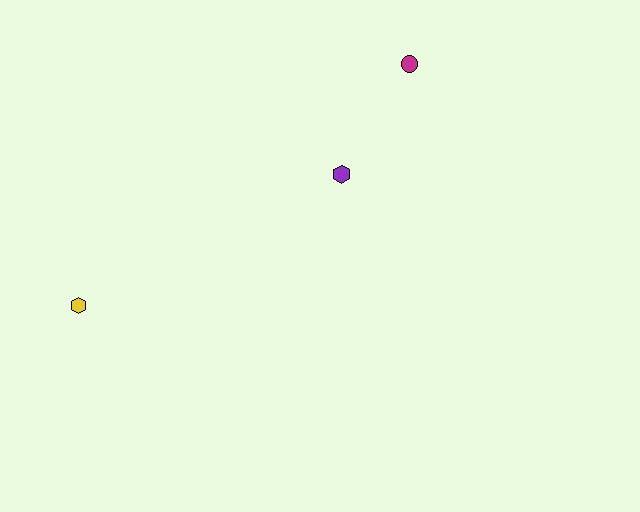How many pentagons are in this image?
There are no pentagons.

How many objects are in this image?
There are 3 objects.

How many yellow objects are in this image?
There is 1 yellow object.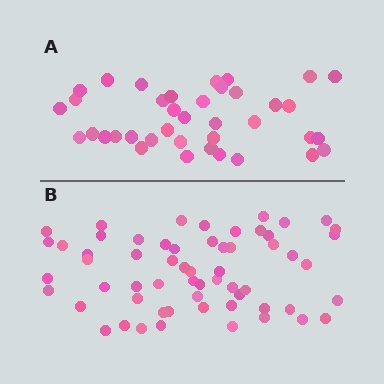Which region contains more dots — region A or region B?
Region B (the bottom region) has more dots.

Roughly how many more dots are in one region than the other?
Region B has approximately 20 more dots than region A.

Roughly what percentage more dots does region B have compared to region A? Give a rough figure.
About 60% more.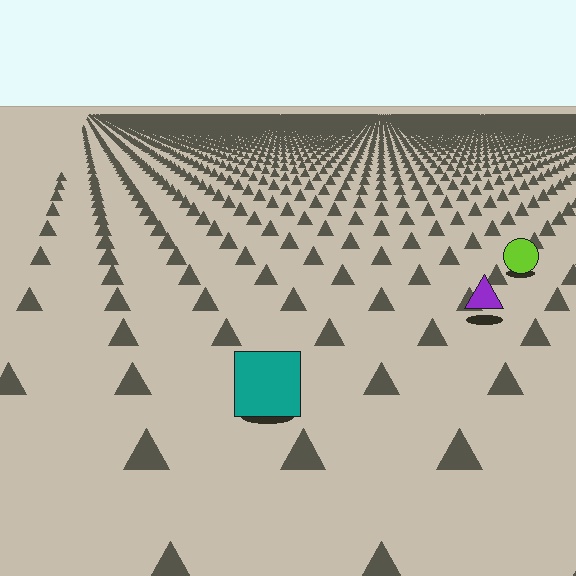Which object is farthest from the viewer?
The lime circle is farthest from the viewer. It appears smaller and the ground texture around it is denser.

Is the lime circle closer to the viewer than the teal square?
No. The teal square is closer — you can tell from the texture gradient: the ground texture is coarser near it.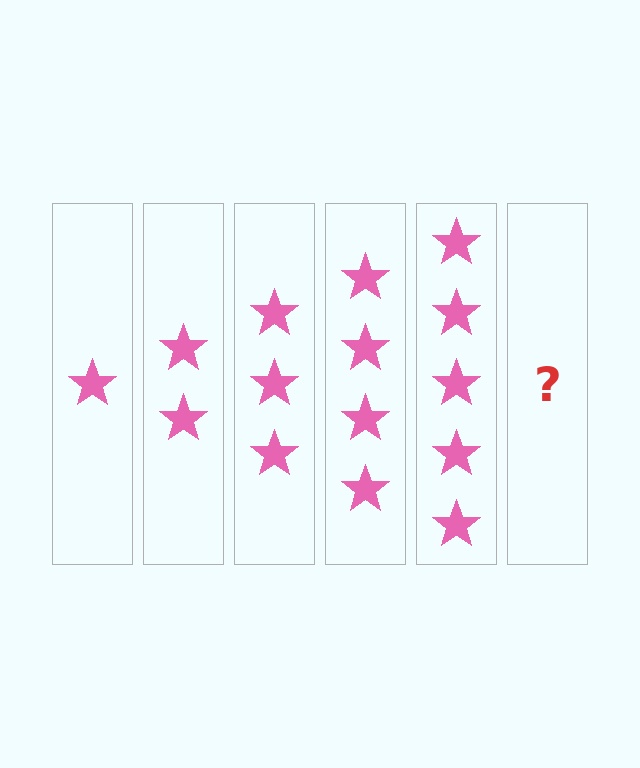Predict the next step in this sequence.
The next step is 6 stars.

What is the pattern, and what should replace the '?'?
The pattern is that each step adds one more star. The '?' should be 6 stars.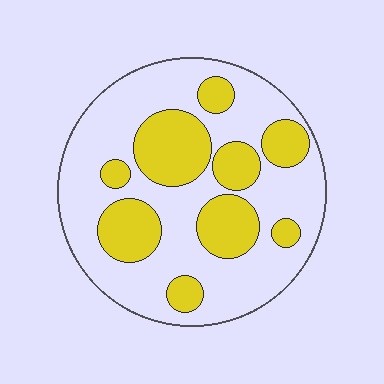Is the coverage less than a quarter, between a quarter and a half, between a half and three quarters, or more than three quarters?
Between a quarter and a half.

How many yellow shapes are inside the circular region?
9.